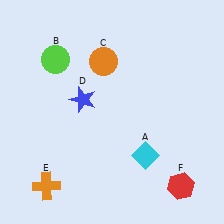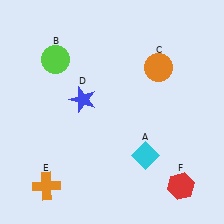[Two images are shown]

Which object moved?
The orange circle (C) moved right.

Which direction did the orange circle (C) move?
The orange circle (C) moved right.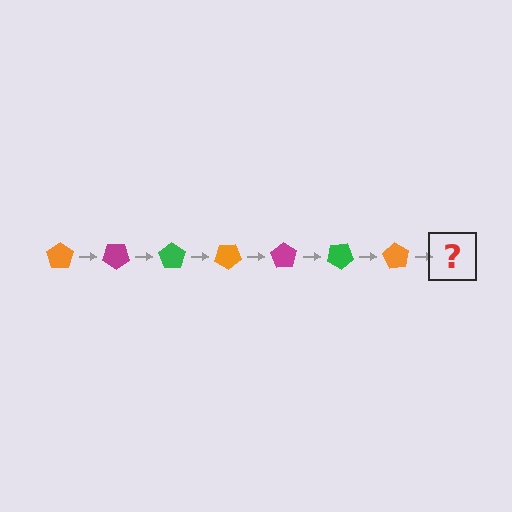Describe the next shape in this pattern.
It should be a magenta pentagon, rotated 245 degrees from the start.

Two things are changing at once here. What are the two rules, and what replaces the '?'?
The two rules are that it rotates 35 degrees each step and the color cycles through orange, magenta, and green. The '?' should be a magenta pentagon, rotated 245 degrees from the start.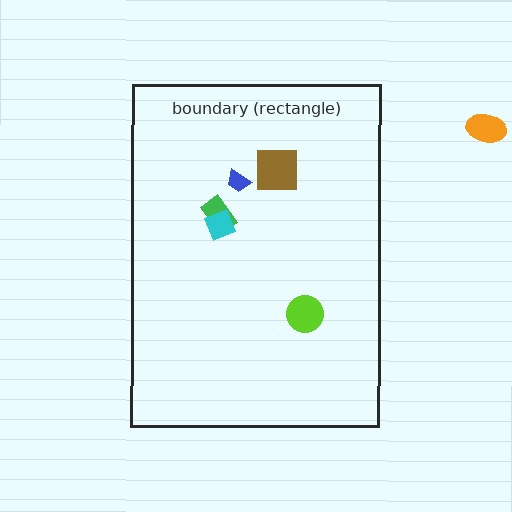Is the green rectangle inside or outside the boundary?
Inside.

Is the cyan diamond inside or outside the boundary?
Inside.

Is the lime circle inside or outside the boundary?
Inside.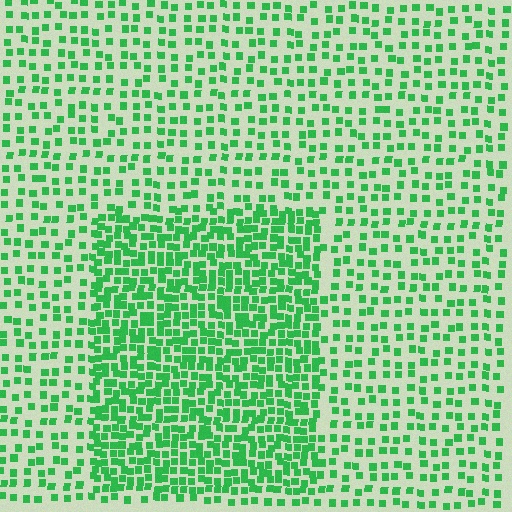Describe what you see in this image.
The image contains small green elements arranged at two different densities. A rectangle-shaped region is visible where the elements are more densely packed than the surrounding area.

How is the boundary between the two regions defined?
The boundary is defined by a change in element density (approximately 2.1x ratio). All elements are the same color, size, and shape.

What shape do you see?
I see a rectangle.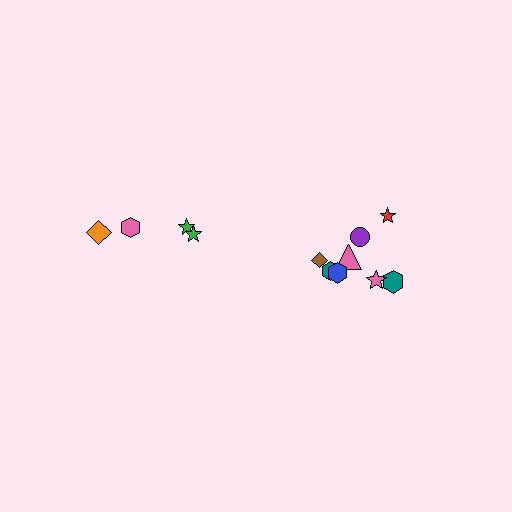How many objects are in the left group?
There are 4 objects.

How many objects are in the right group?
There are 8 objects.